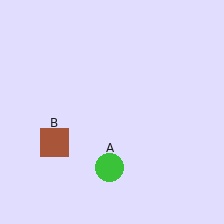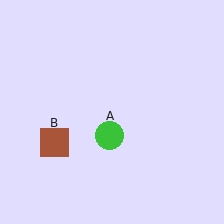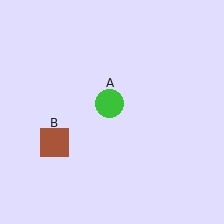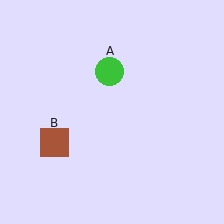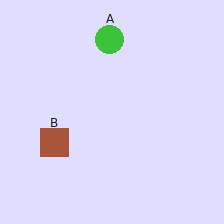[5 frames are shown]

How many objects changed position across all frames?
1 object changed position: green circle (object A).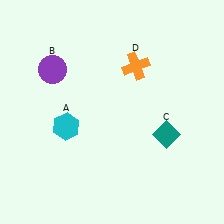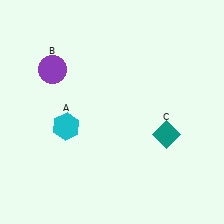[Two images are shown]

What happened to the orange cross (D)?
The orange cross (D) was removed in Image 2. It was in the top-right area of Image 1.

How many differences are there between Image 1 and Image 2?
There is 1 difference between the two images.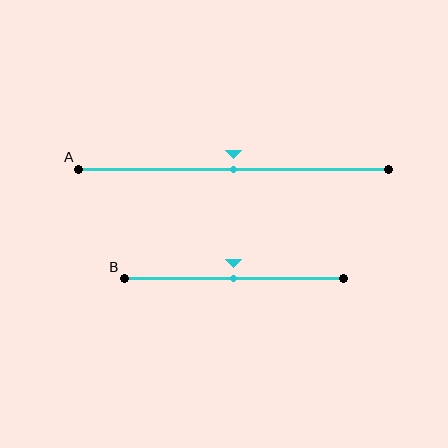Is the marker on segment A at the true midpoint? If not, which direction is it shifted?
Yes, the marker on segment A is at the true midpoint.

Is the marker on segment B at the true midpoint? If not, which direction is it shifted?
Yes, the marker on segment B is at the true midpoint.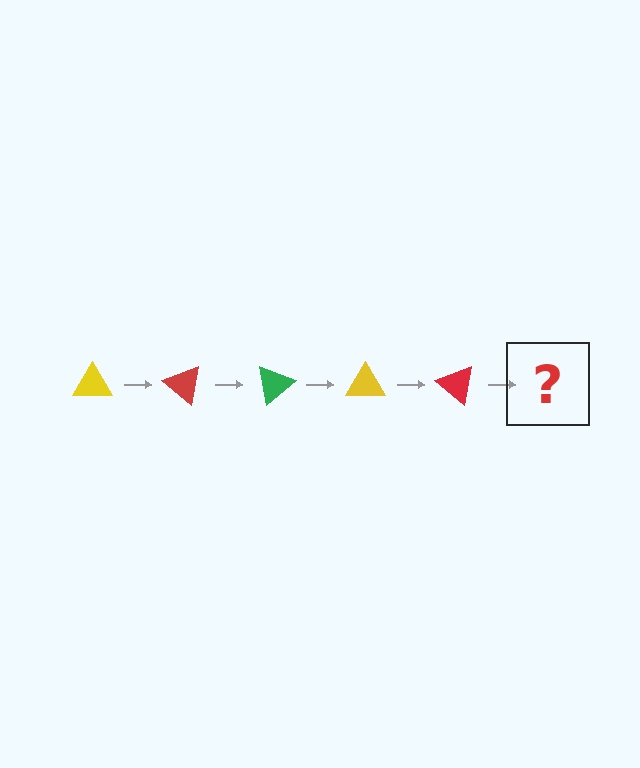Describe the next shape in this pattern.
It should be a green triangle, rotated 200 degrees from the start.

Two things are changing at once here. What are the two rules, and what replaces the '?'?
The two rules are that it rotates 40 degrees each step and the color cycles through yellow, red, and green. The '?' should be a green triangle, rotated 200 degrees from the start.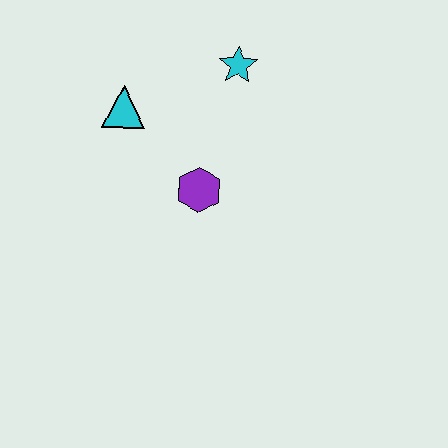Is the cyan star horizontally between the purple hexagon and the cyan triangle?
No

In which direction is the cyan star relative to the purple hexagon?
The cyan star is above the purple hexagon.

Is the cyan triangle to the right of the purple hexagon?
No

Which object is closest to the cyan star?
The cyan triangle is closest to the cyan star.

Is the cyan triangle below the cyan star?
Yes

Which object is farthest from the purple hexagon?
The cyan star is farthest from the purple hexagon.